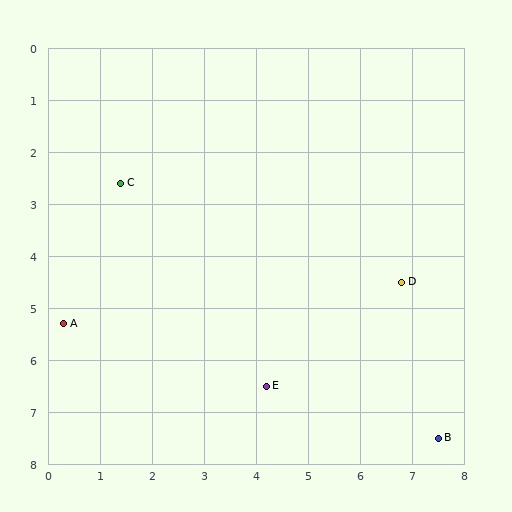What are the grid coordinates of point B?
Point B is at approximately (7.5, 7.5).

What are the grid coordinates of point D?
Point D is at approximately (6.8, 4.5).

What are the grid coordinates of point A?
Point A is at approximately (0.3, 5.3).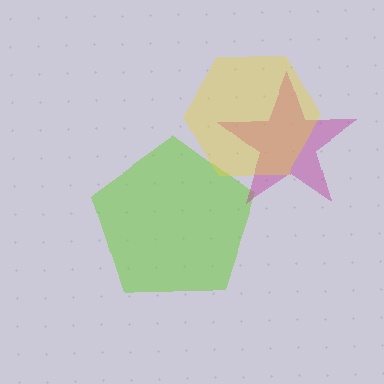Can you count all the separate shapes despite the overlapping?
Yes, there are 3 separate shapes.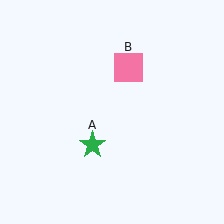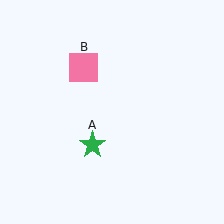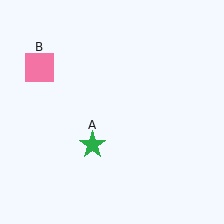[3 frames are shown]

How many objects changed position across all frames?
1 object changed position: pink square (object B).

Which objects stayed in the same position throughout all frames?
Green star (object A) remained stationary.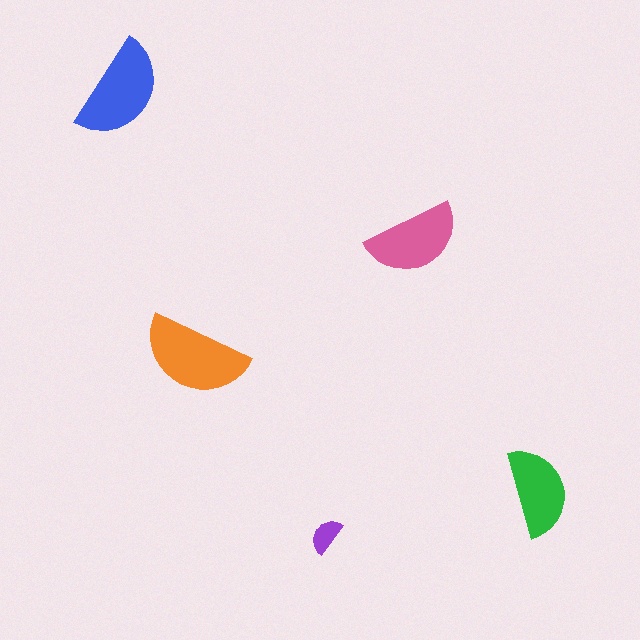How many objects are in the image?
There are 5 objects in the image.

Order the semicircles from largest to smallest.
the orange one, the blue one, the pink one, the green one, the purple one.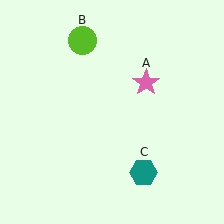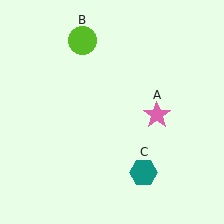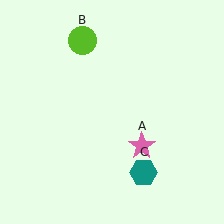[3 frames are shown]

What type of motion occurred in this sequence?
The pink star (object A) rotated clockwise around the center of the scene.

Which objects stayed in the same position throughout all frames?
Lime circle (object B) and teal hexagon (object C) remained stationary.